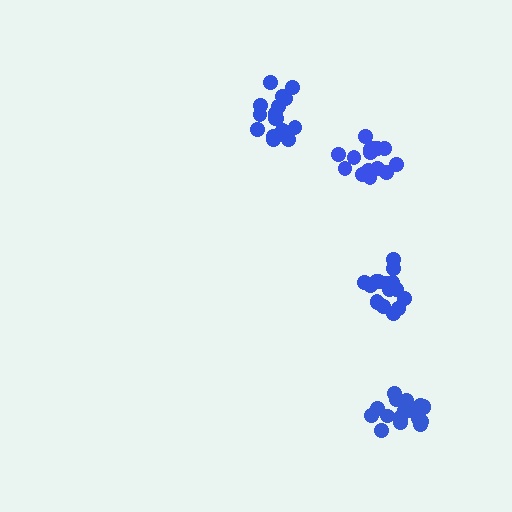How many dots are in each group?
Group 1: 17 dots, Group 2: 16 dots, Group 3: 18 dots, Group 4: 16 dots (67 total).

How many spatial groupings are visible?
There are 4 spatial groupings.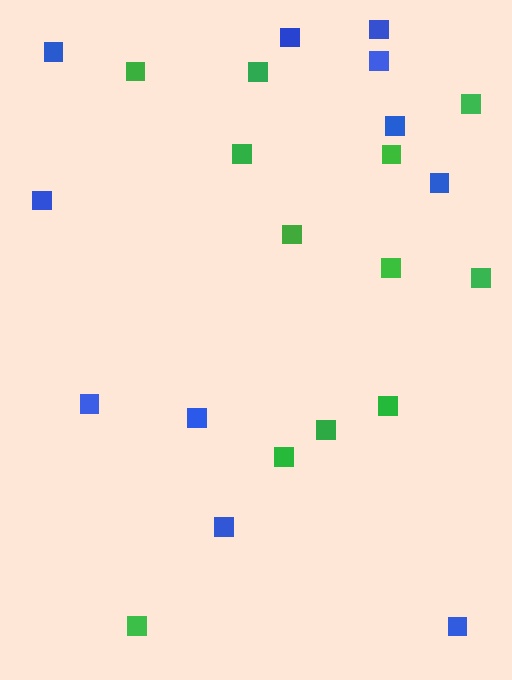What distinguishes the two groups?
There are 2 groups: one group of blue squares (11) and one group of green squares (12).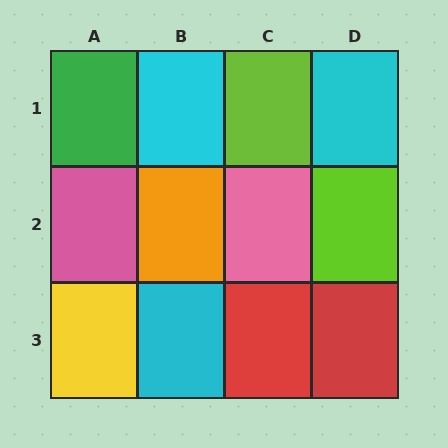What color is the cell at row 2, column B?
Orange.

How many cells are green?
1 cell is green.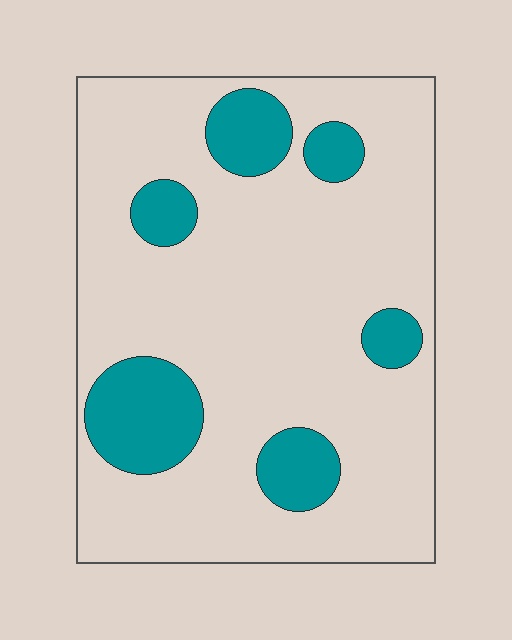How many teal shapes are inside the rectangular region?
6.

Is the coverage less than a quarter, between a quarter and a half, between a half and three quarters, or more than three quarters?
Less than a quarter.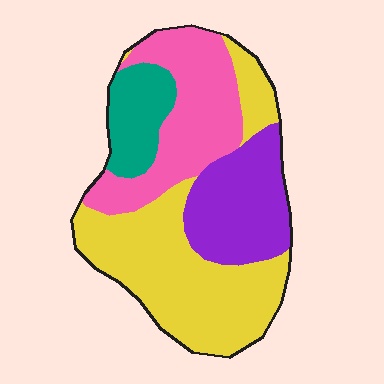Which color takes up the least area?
Teal, at roughly 10%.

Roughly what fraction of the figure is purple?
Purple takes up about one fifth (1/5) of the figure.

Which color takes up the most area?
Yellow, at roughly 40%.